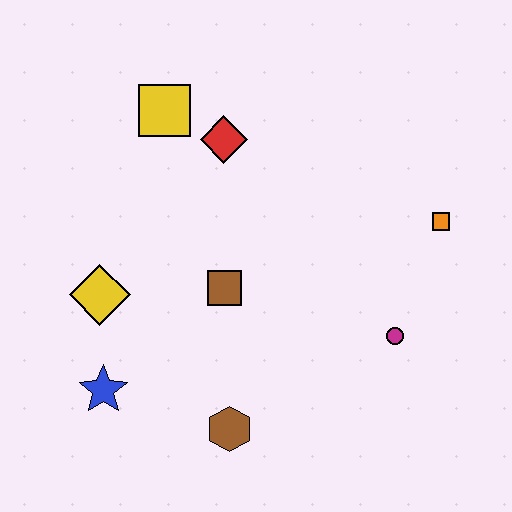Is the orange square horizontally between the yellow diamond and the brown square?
No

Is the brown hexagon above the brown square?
No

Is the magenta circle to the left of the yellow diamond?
No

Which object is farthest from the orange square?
The blue star is farthest from the orange square.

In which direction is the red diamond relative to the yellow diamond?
The red diamond is above the yellow diamond.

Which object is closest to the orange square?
The magenta circle is closest to the orange square.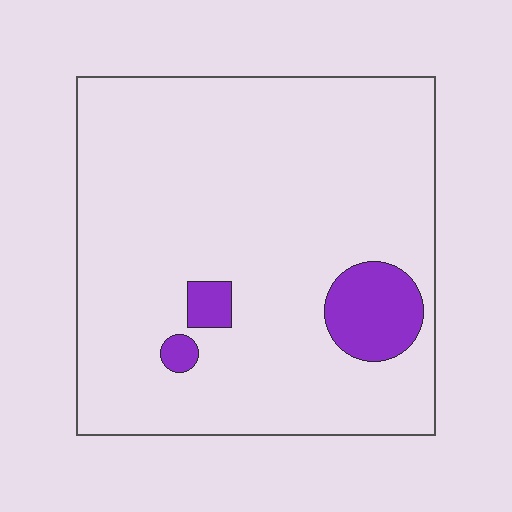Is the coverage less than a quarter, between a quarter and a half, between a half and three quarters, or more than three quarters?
Less than a quarter.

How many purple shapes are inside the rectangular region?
3.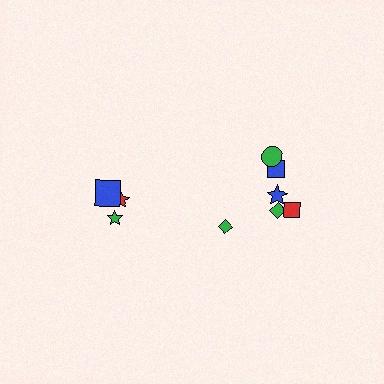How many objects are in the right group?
There are 6 objects.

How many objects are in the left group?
There are 3 objects.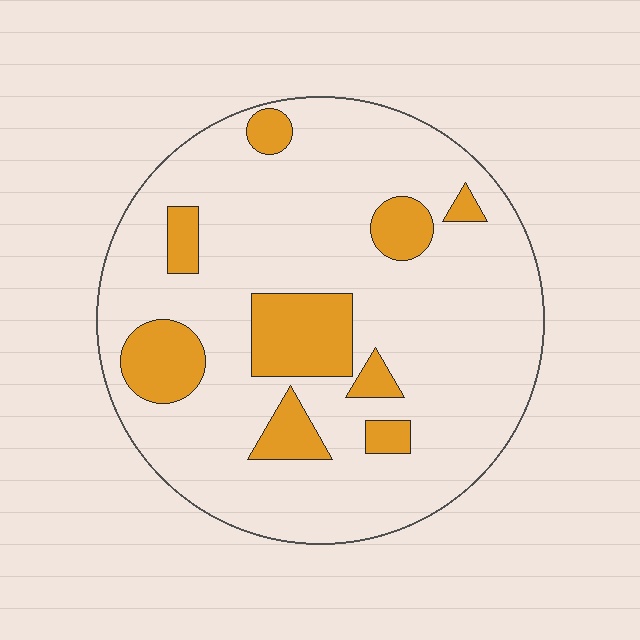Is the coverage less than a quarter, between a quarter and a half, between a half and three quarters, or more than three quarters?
Less than a quarter.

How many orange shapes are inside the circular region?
9.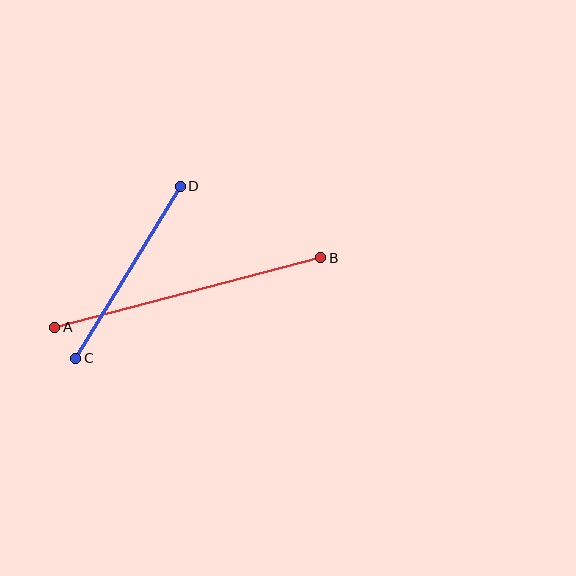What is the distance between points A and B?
The distance is approximately 275 pixels.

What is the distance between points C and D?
The distance is approximately 201 pixels.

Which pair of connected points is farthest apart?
Points A and B are farthest apart.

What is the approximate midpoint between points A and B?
The midpoint is at approximately (188, 292) pixels.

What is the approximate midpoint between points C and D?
The midpoint is at approximately (128, 272) pixels.